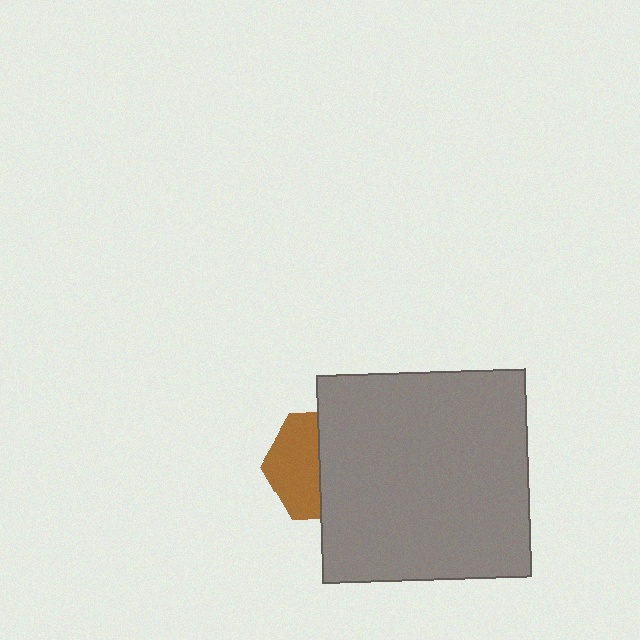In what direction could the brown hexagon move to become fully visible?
The brown hexagon could move left. That would shift it out from behind the gray square entirely.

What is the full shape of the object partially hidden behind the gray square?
The partially hidden object is a brown hexagon.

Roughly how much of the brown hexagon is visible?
About half of it is visible (roughly 46%).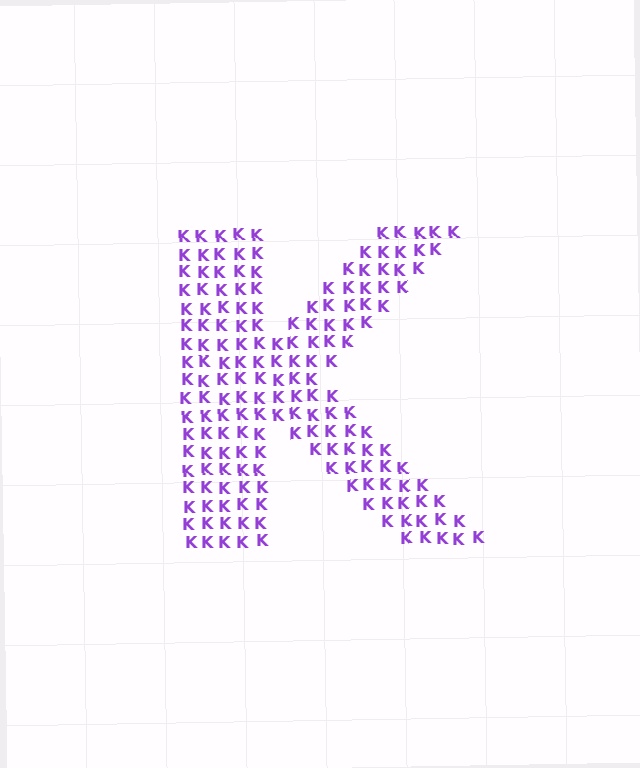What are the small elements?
The small elements are letter K's.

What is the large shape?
The large shape is the letter K.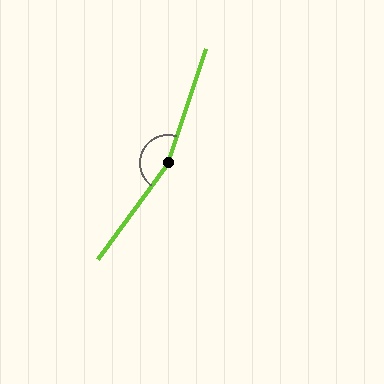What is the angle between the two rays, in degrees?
Approximately 163 degrees.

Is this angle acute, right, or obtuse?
It is obtuse.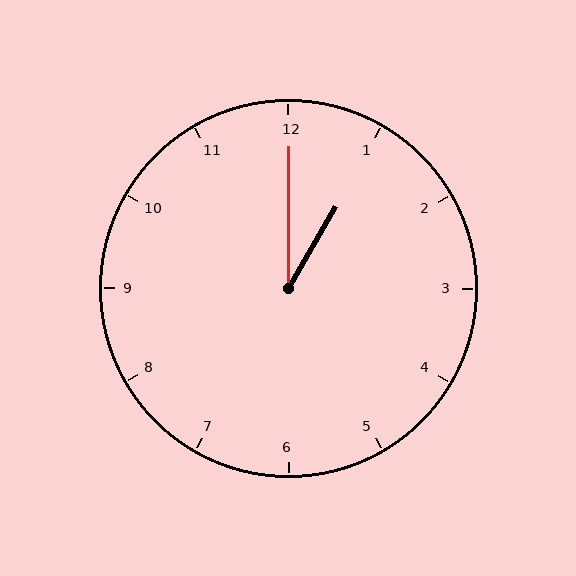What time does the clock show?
1:00.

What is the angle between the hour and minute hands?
Approximately 30 degrees.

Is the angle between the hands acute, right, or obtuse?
It is acute.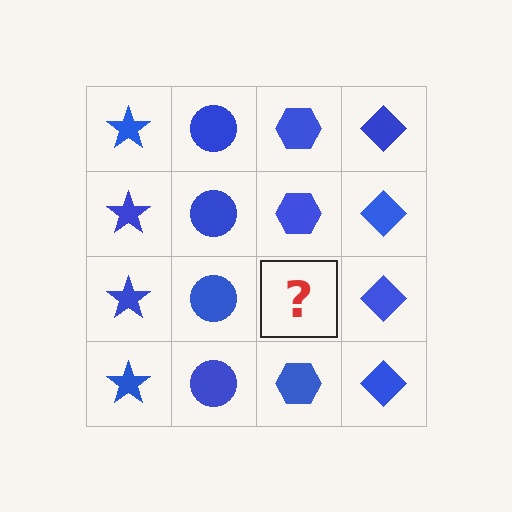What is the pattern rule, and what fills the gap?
The rule is that each column has a consistent shape. The gap should be filled with a blue hexagon.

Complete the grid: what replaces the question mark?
The question mark should be replaced with a blue hexagon.